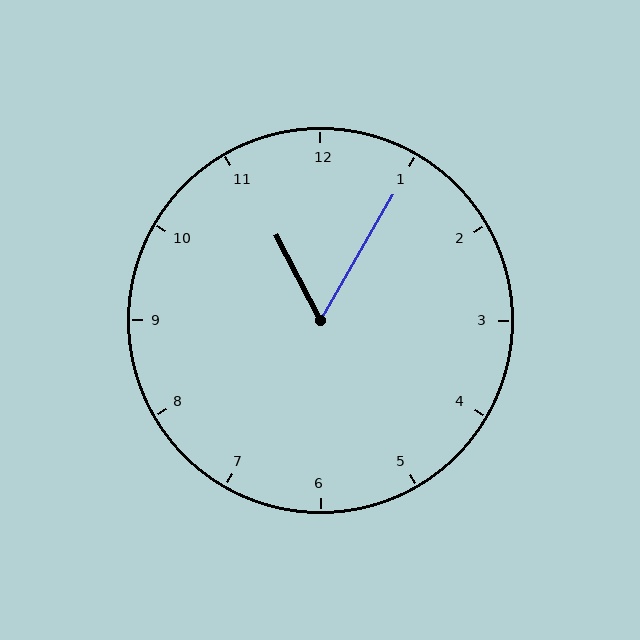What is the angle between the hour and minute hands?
Approximately 58 degrees.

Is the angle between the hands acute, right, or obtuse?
It is acute.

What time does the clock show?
11:05.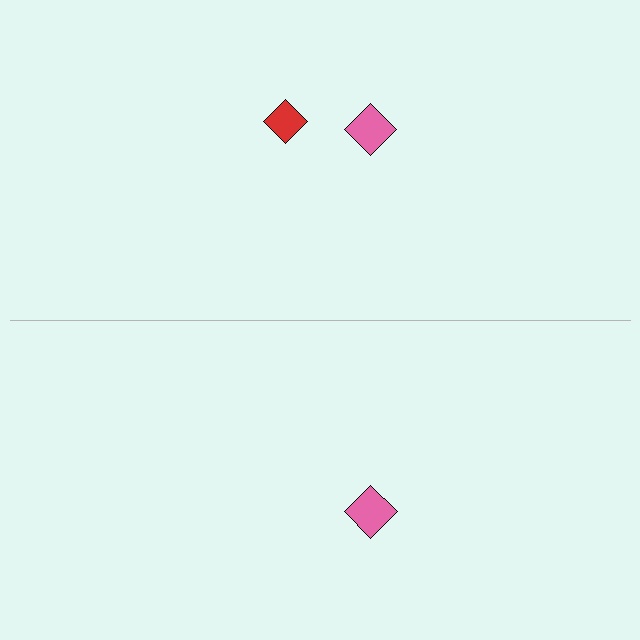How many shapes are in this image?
There are 3 shapes in this image.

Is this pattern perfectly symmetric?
No, the pattern is not perfectly symmetric. A red diamond is missing from the bottom side.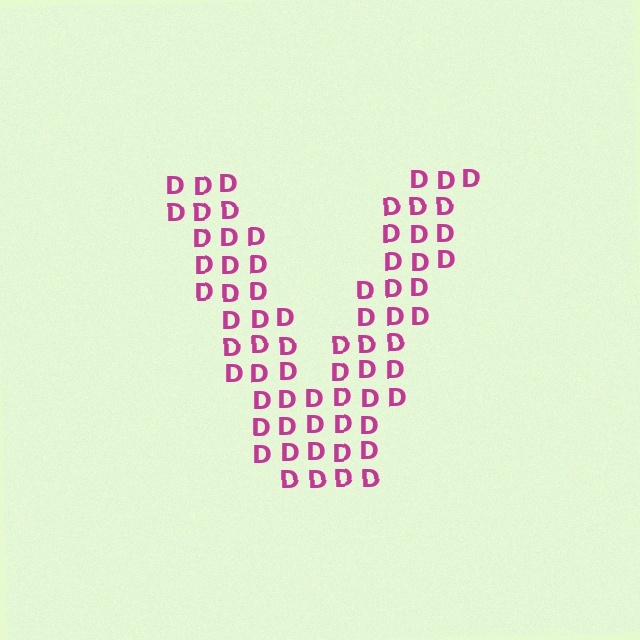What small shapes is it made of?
It is made of small letter D's.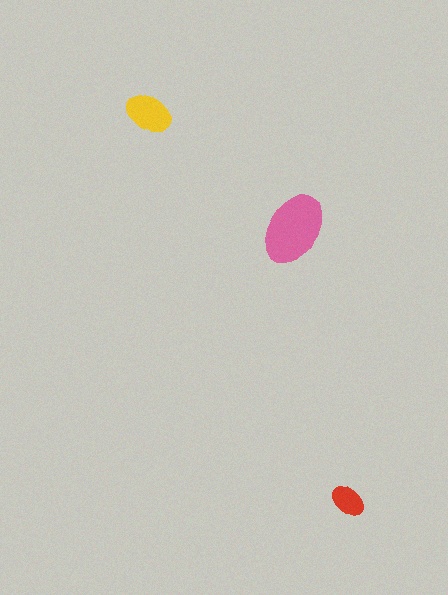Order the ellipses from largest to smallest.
the pink one, the yellow one, the red one.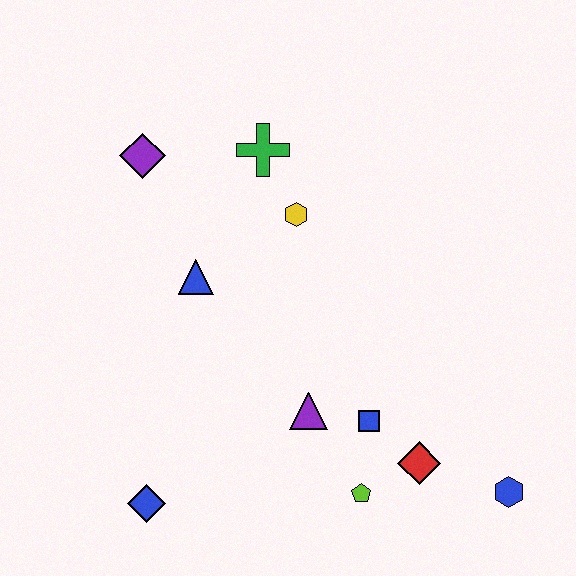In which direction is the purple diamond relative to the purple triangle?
The purple diamond is above the purple triangle.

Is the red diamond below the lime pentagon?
No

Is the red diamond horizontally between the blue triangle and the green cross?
No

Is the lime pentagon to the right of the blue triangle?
Yes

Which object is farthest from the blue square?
The purple diamond is farthest from the blue square.